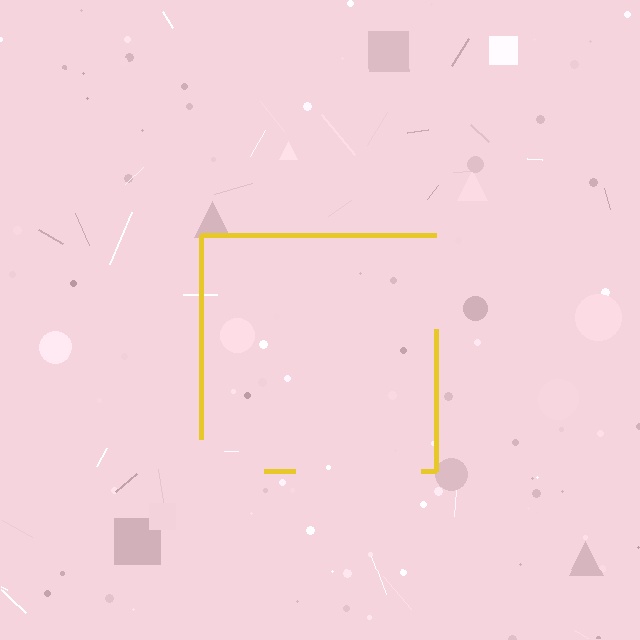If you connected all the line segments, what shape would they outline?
They would outline a square.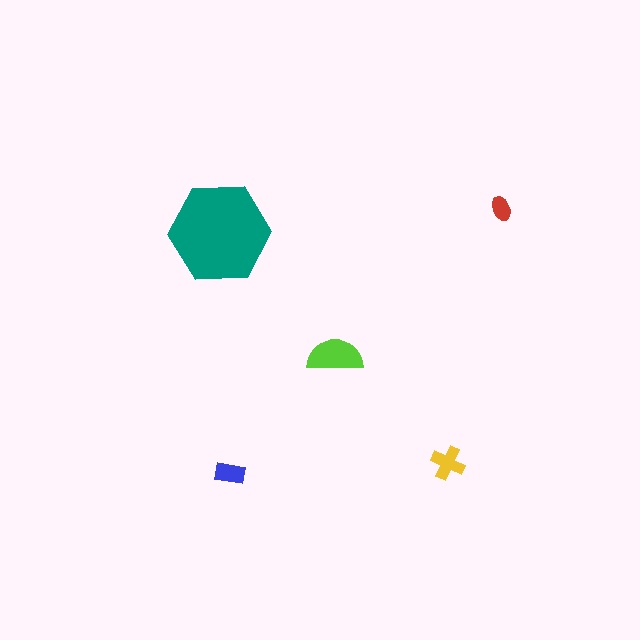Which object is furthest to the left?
The teal hexagon is leftmost.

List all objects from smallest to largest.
The red ellipse, the blue rectangle, the yellow cross, the lime semicircle, the teal hexagon.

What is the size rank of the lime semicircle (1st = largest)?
2nd.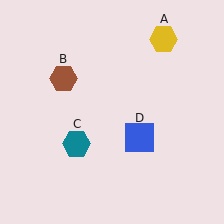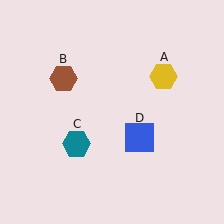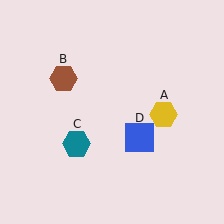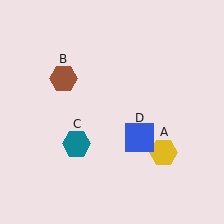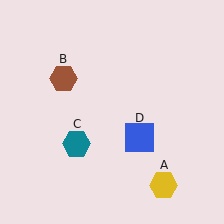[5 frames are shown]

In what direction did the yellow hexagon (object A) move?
The yellow hexagon (object A) moved down.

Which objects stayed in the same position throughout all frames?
Brown hexagon (object B) and teal hexagon (object C) and blue square (object D) remained stationary.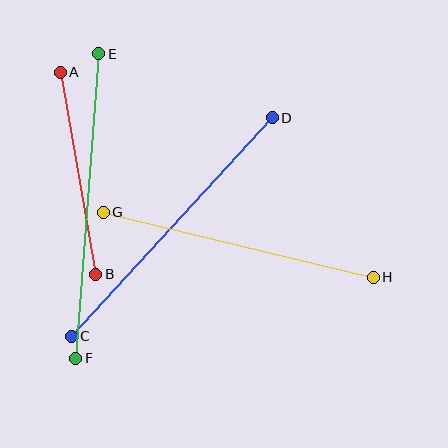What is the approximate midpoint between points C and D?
The midpoint is at approximately (172, 227) pixels.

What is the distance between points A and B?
The distance is approximately 205 pixels.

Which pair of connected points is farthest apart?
Points E and F are farthest apart.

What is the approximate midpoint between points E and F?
The midpoint is at approximately (87, 206) pixels.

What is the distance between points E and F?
The distance is approximately 306 pixels.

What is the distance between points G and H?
The distance is approximately 278 pixels.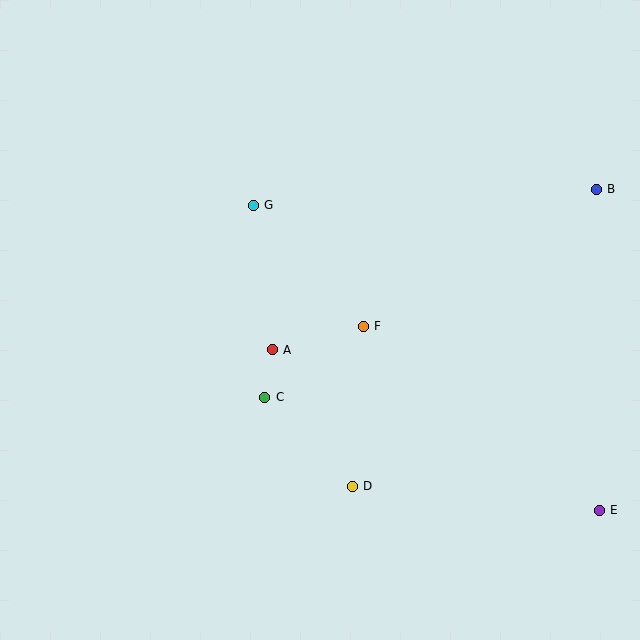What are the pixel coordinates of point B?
Point B is at (596, 189).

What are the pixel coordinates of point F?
Point F is at (363, 326).